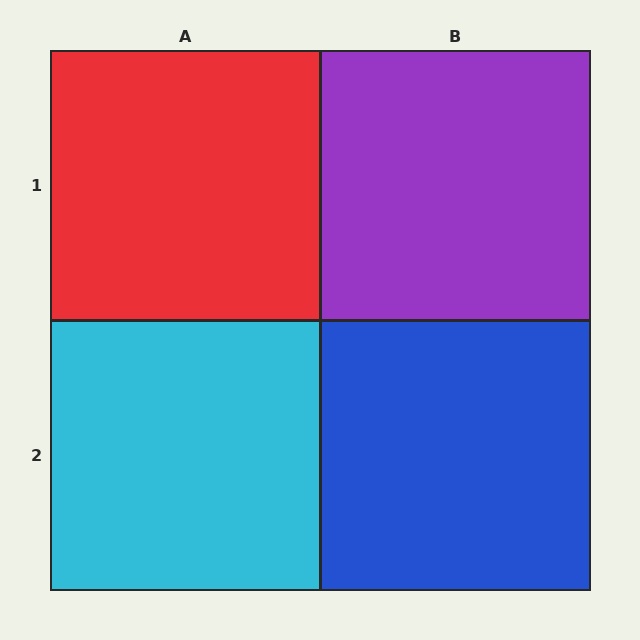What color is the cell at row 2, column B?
Blue.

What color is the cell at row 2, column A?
Cyan.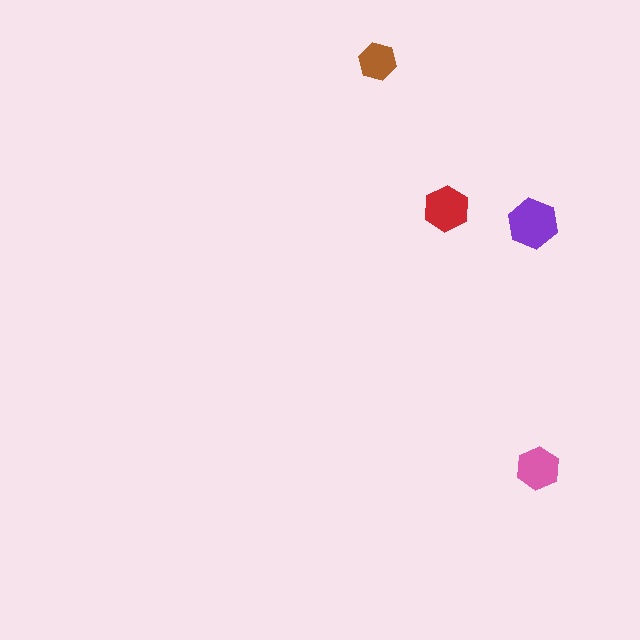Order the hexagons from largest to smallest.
the purple one, the red one, the pink one, the brown one.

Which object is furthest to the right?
The pink hexagon is rightmost.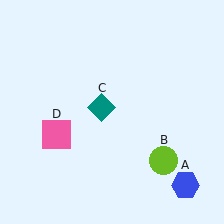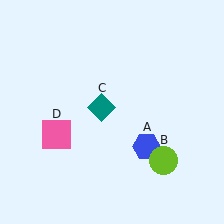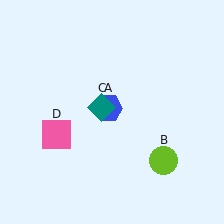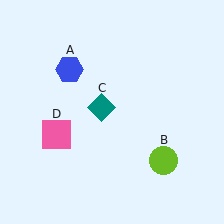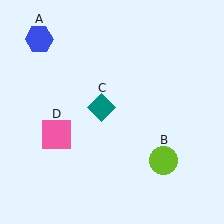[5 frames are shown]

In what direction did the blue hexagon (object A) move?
The blue hexagon (object A) moved up and to the left.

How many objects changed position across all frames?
1 object changed position: blue hexagon (object A).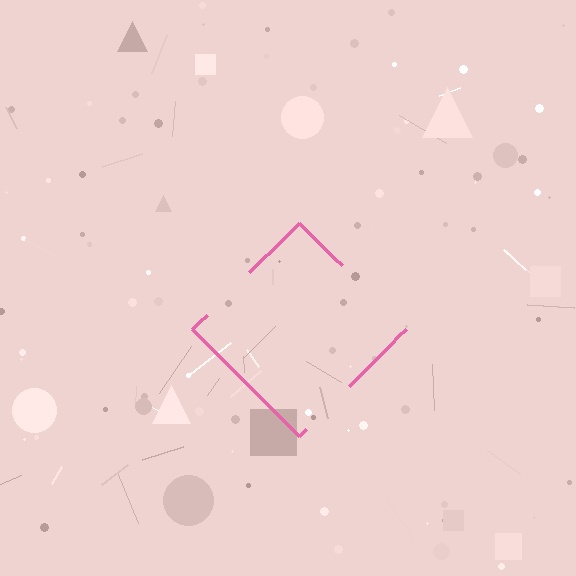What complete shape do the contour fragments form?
The contour fragments form a diamond.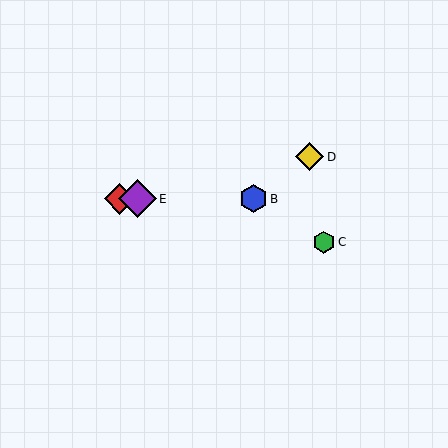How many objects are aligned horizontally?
3 objects (A, B, E) are aligned horizontally.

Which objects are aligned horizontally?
Objects A, B, E are aligned horizontally.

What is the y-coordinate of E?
Object E is at y≈199.